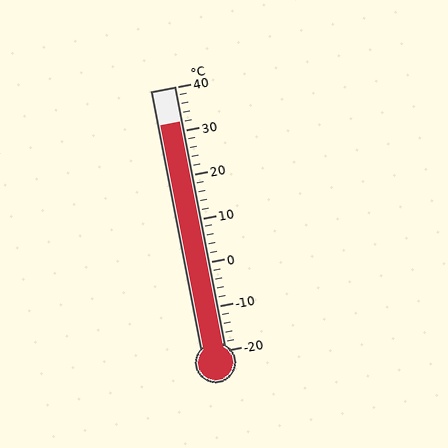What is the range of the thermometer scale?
The thermometer scale ranges from -20°C to 40°C.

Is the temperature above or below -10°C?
The temperature is above -10°C.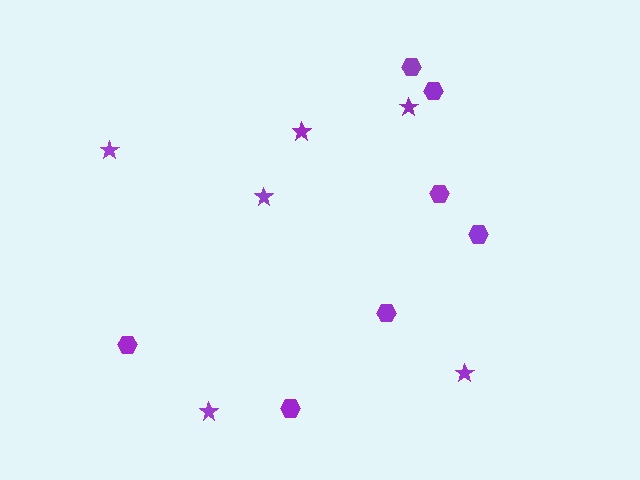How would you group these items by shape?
There are 2 groups: one group of hexagons (7) and one group of stars (6).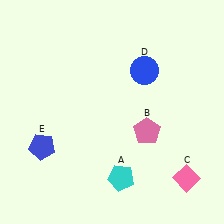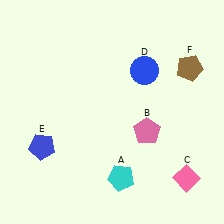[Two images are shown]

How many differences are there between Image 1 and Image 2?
There is 1 difference between the two images.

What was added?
A brown pentagon (F) was added in Image 2.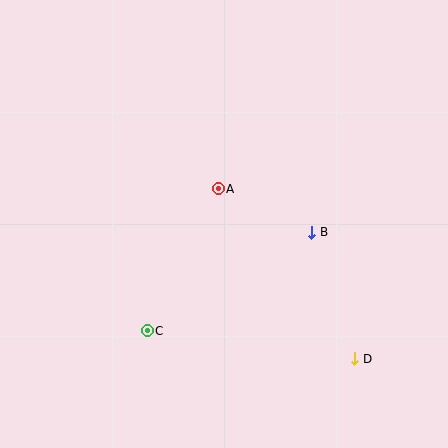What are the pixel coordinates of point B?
Point B is at (312, 232).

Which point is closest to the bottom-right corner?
Point D is closest to the bottom-right corner.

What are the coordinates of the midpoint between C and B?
The midpoint between C and B is at (229, 281).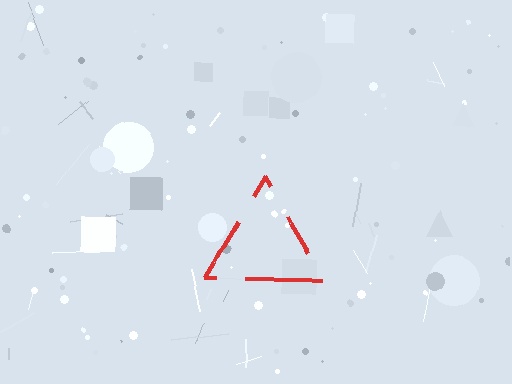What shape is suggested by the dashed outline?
The dashed outline suggests a triangle.